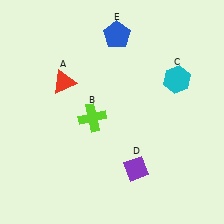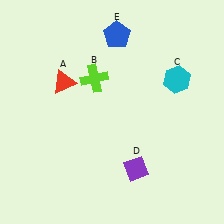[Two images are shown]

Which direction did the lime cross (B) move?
The lime cross (B) moved up.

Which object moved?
The lime cross (B) moved up.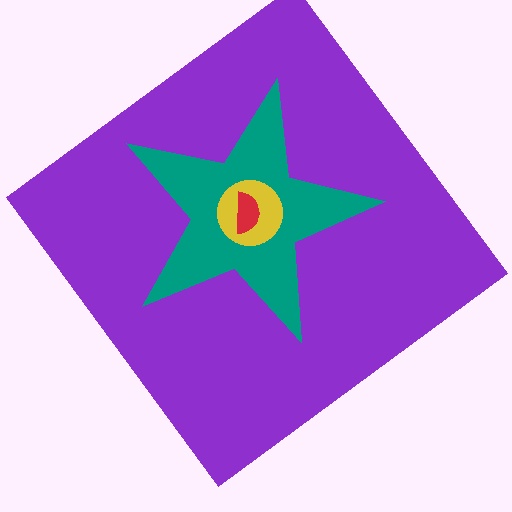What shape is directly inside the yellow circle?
The red semicircle.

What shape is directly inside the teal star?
The yellow circle.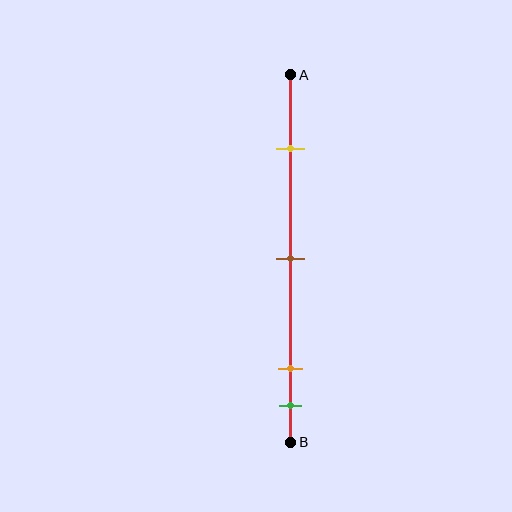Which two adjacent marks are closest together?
The orange and green marks are the closest adjacent pair.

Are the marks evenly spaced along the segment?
No, the marks are not evenly spaced.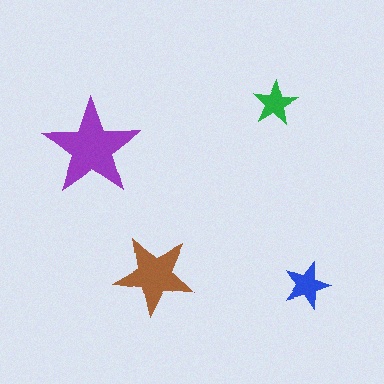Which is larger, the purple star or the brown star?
The purple one.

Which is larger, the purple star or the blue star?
The purple one.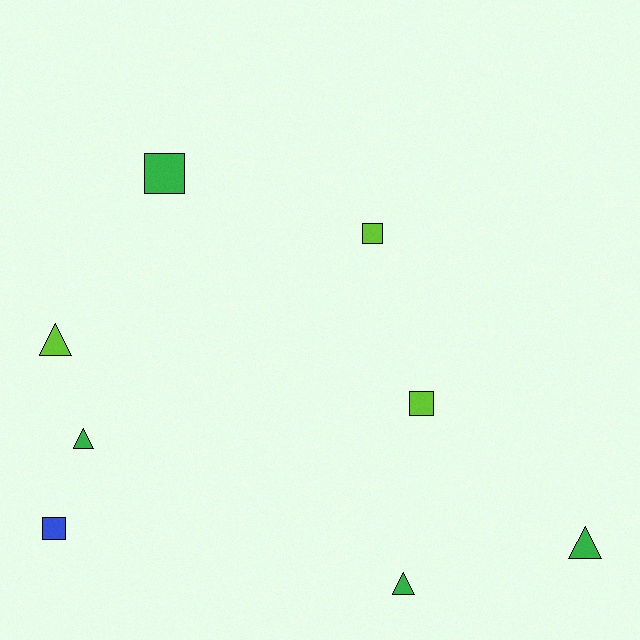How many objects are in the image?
There are 8 objects.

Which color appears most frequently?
Green, with 4 objects.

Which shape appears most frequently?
Triangle, with 4 objects.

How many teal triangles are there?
There are no teal triangles.